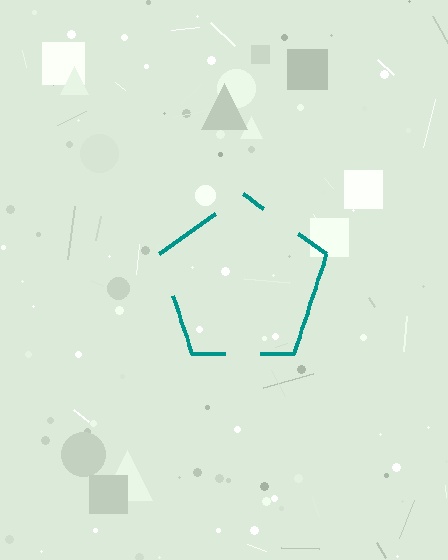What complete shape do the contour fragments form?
The contour fragments form a pentagon.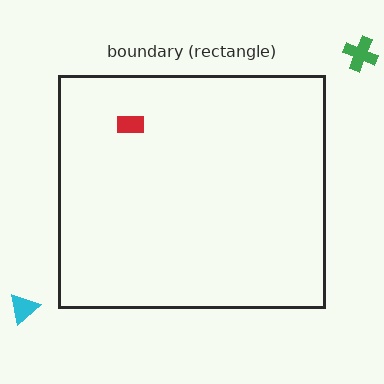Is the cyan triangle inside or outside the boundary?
Outside.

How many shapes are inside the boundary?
1 inside, 2 outside.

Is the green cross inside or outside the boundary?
Outside.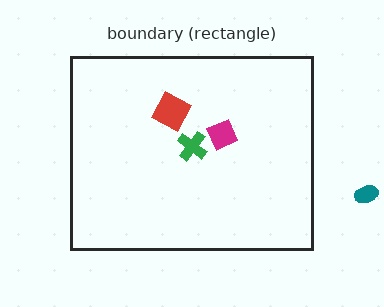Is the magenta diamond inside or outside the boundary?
Inside.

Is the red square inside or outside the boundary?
Inside.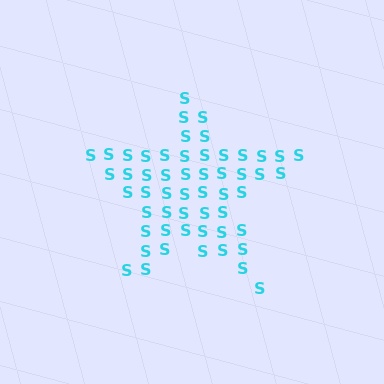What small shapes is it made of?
It is made of small letter S's.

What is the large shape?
The large shape is a star.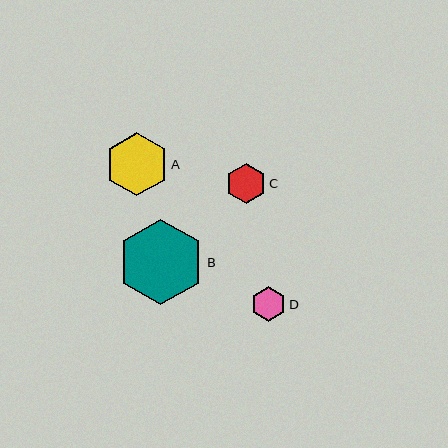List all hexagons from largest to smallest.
From largest to smallest: B, A, C, D.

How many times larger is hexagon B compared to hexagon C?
Hexagon B is approximately 2.2 times the size of hexagon C.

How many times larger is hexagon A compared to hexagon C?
Hexagon A is approximately 1.6 times the size of hexagon C.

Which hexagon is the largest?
Hexagon B is the largest with a size of approximately 86 pixels.